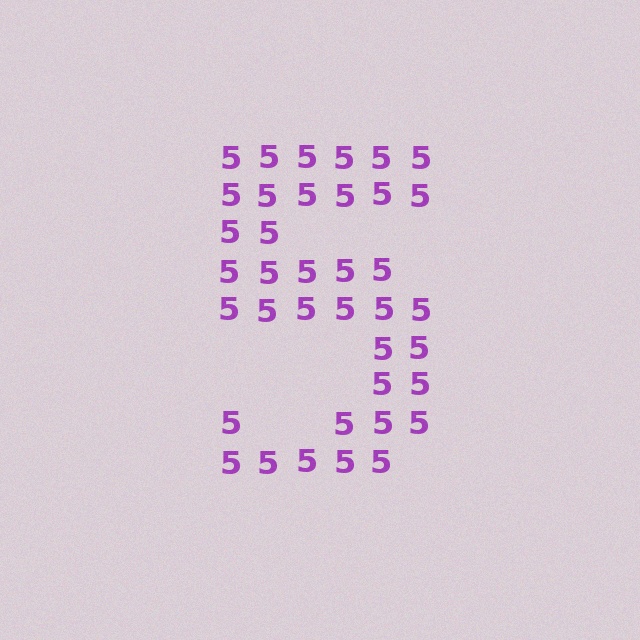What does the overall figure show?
The overall figure shows the digit 5.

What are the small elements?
The small elements are digit 5's.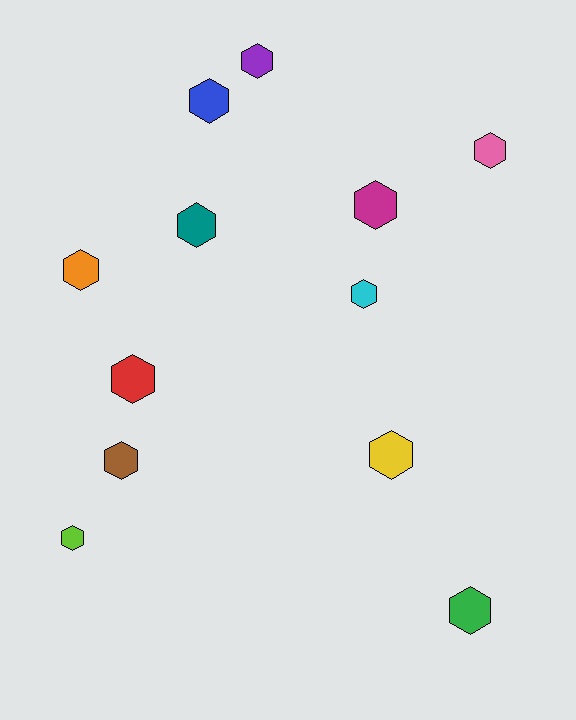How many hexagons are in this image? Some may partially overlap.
There are 12 hexagons.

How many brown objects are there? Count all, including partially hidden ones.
There is 1 brown object.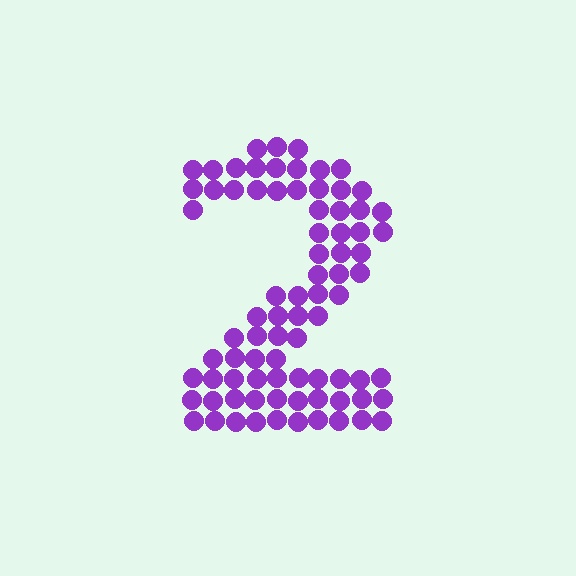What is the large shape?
The large shape is the digit 2.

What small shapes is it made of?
It is made of small circles.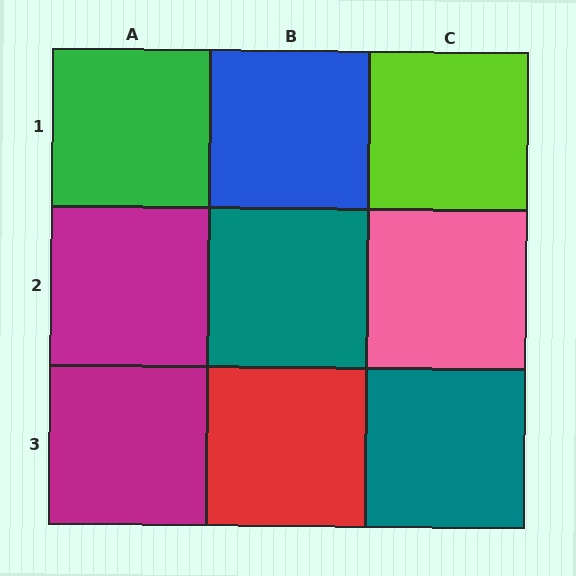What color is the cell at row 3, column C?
Teal.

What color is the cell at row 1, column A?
Green.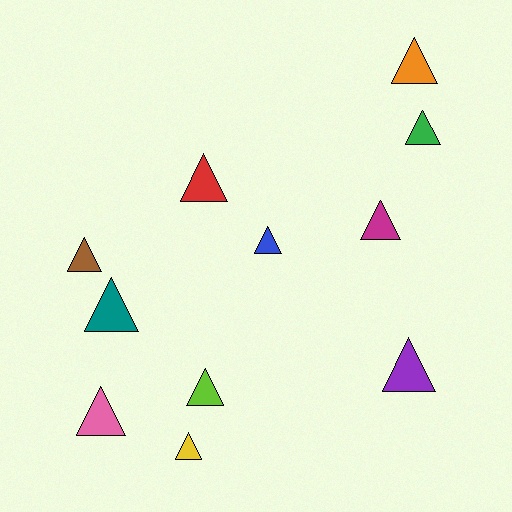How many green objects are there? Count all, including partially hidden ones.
There is 1 green object.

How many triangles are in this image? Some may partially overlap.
There are 11 triangles.